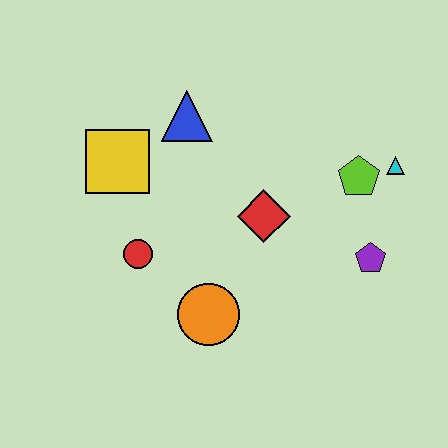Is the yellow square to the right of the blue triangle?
No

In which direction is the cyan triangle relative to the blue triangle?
The cyan triangle is to the right of the blue triangle.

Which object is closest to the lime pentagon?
The cyan triangle is closest to the lime pentagon.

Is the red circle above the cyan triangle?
No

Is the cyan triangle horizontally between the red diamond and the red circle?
No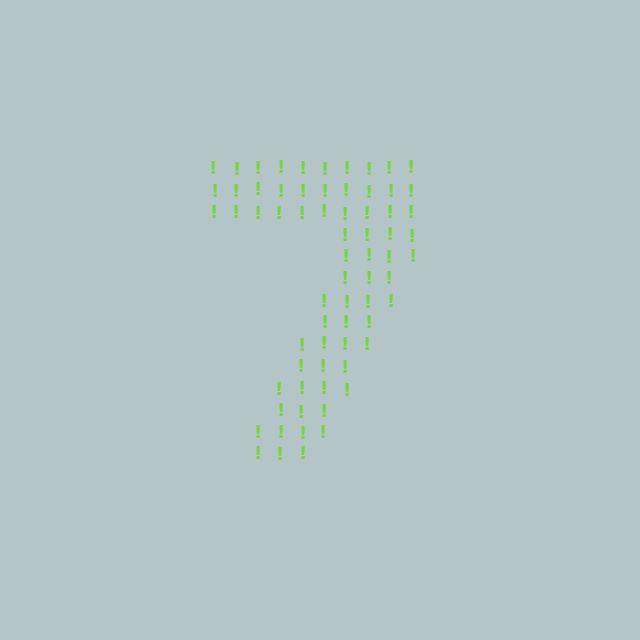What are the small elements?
The small elements are exclamation marks.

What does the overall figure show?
The overall figure shows the digit 7.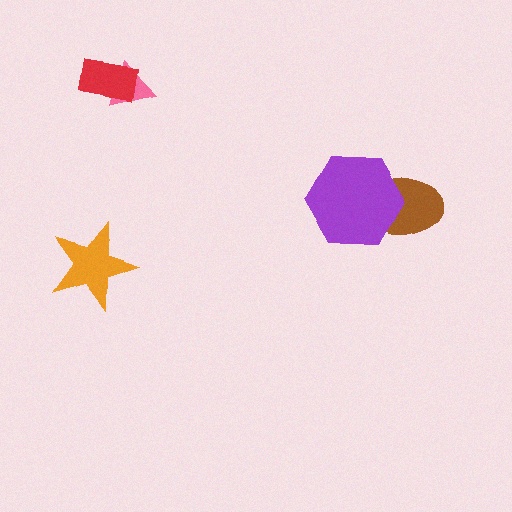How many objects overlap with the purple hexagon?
1 object overlaps with the purple hexagon.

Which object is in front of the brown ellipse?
The purple hexagon is in front of the brown ellipse.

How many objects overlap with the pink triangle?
1 object overlaps with the pink triangle.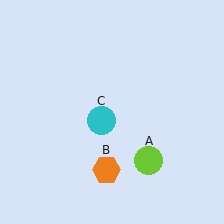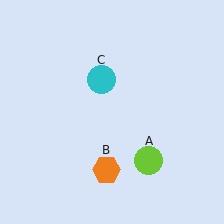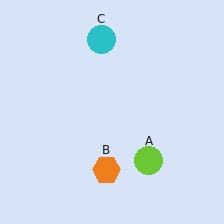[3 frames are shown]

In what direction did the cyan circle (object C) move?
The cyan circle (object C) moved up.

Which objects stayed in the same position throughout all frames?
Lime circle (object A) and orange hexagon (object B) remained stationary.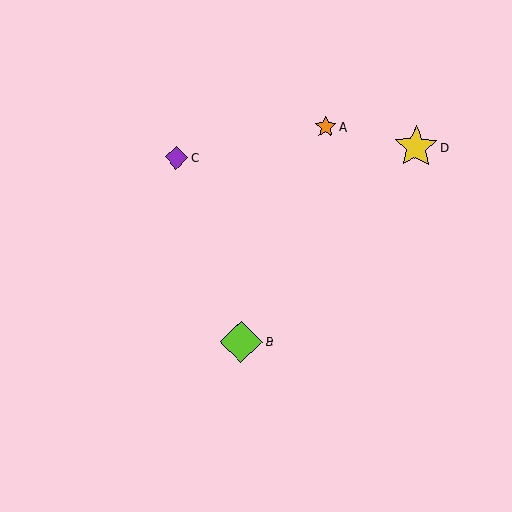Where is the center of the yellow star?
The center of the yellow star is at (416, 147).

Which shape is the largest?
The yellow star (labeled D) is the largest.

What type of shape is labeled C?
Shape C is a purple diamond.